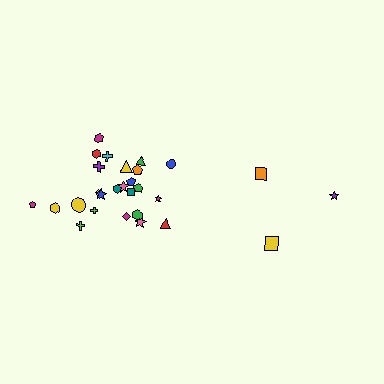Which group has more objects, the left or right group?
The left group.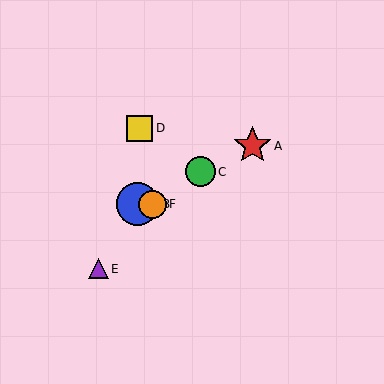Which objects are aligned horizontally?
Objects B, F are aligned horizontally.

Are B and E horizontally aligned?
No, B is at y≈204 and E is at y≈269.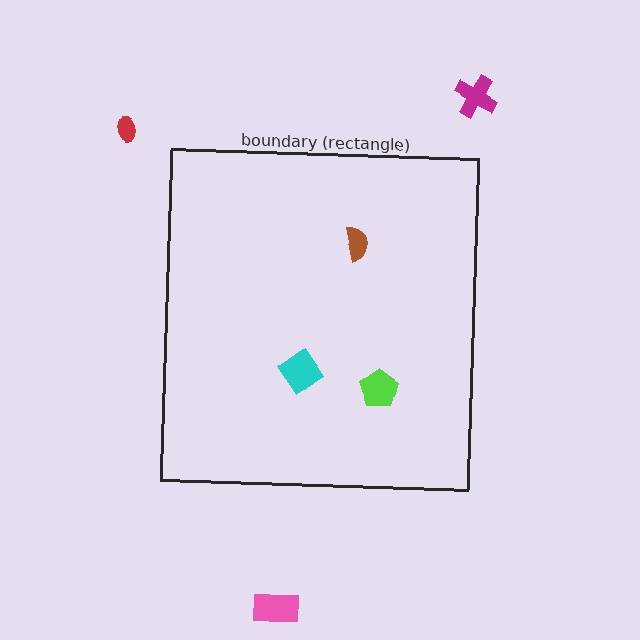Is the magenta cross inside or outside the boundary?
Outside.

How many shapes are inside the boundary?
3 inside, 3 outside.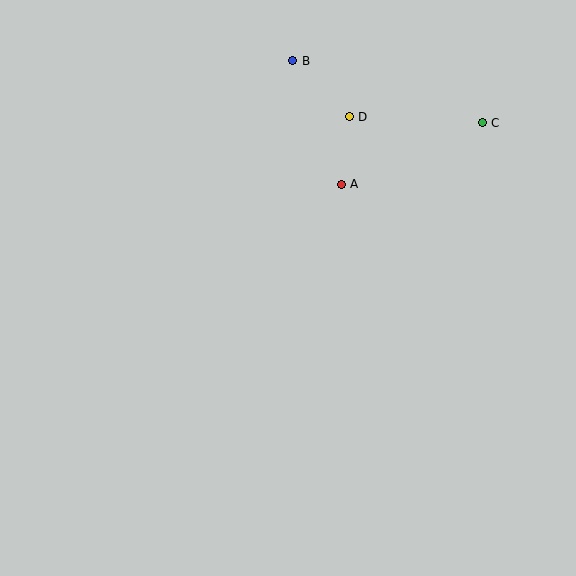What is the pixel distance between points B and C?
The distance between B and C is 199 pixels.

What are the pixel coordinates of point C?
Point C is at (482, 123).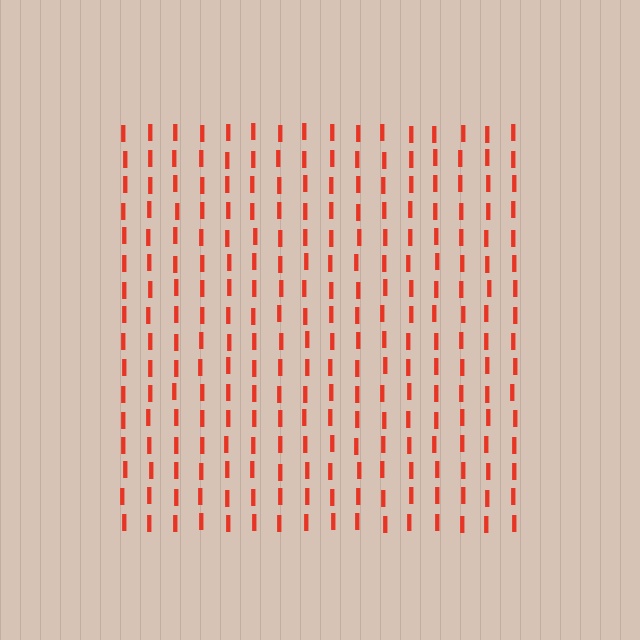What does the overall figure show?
The overall figure shows a square.